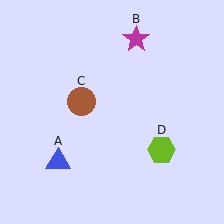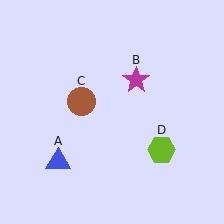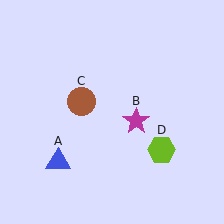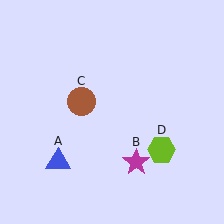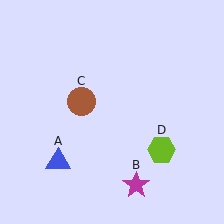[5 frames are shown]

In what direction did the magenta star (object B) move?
The magenta star (object B) moved down.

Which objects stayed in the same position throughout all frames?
Blue triangle (object A) and brown circle (object C) and lime hexagon (object D) remained stationary.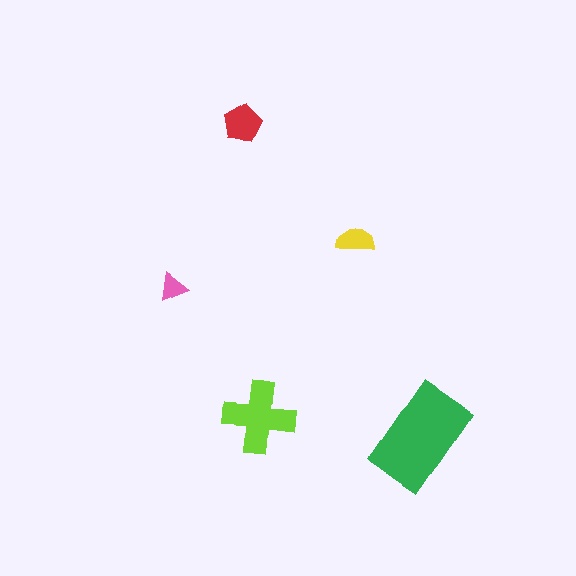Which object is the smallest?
The pink triangle.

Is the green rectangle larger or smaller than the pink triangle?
Larger.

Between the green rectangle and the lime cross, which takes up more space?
The green rectangle.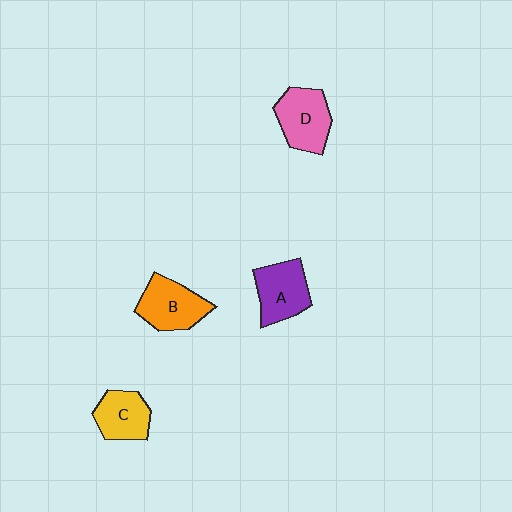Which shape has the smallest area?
Shape C (yellow).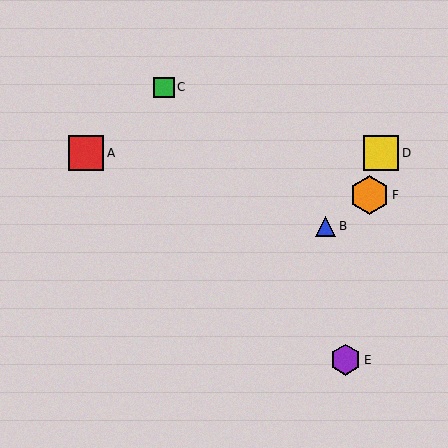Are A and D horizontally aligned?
Yes, both are at y≈153.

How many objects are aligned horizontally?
2 objects (A, D) are aligned horizontally.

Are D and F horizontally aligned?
No, D is at y≈153 and F is at y≈195.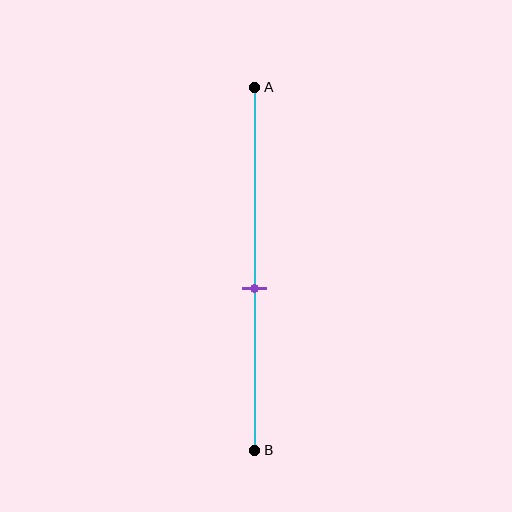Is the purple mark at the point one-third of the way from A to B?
No, the mark is at about 55% from A, not at the 33% one-third point.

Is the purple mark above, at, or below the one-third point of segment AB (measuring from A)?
The purple mark is below the one-third point of segment AB.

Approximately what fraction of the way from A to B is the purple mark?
The purple mark is approximately 55% of the way from A to B.